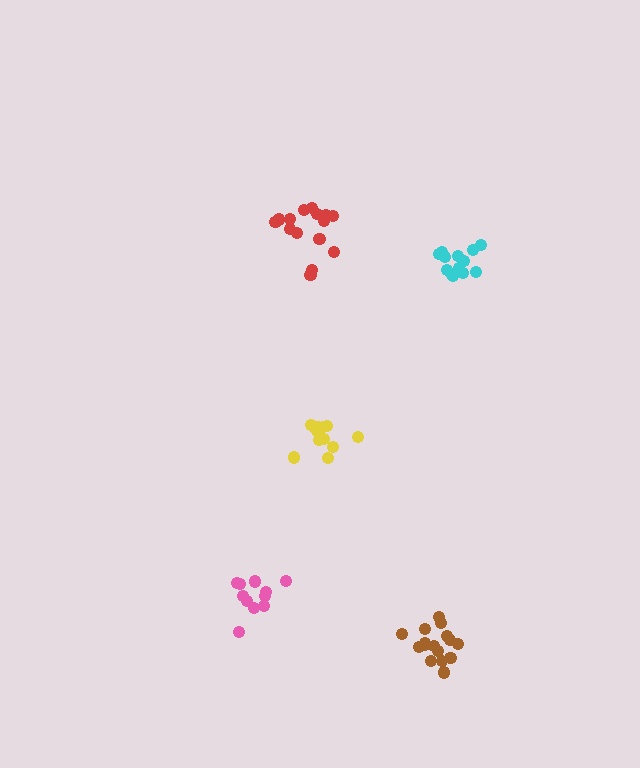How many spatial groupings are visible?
There are 5 spatial groupings.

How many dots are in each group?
Group 1: 12 dots, Group 2: 15 dots, Group 3: 13 dots, Group 4: 12 dots, Group 5: 16 dots (68 total).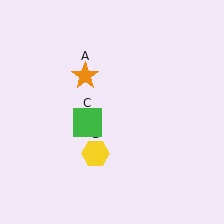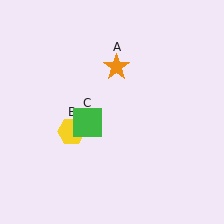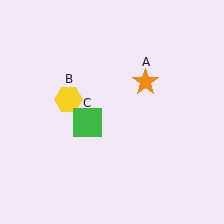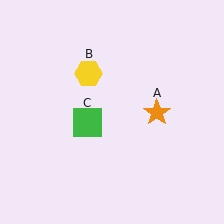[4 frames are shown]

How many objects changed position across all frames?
2 objects changed position: orange star (object A), yellow hexagon (object B).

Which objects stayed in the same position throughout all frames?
Green square (object C) remained stationary.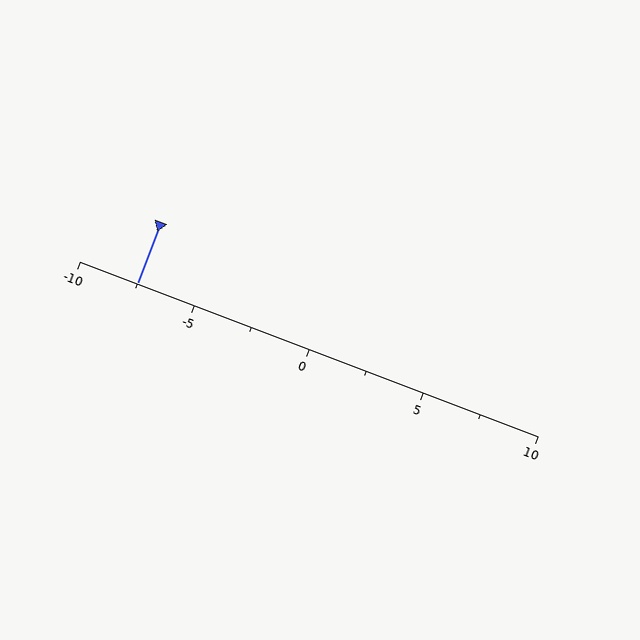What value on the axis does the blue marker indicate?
The marker indicates approximately -7.5.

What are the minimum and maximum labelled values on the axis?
The axis runs from -10 to 10.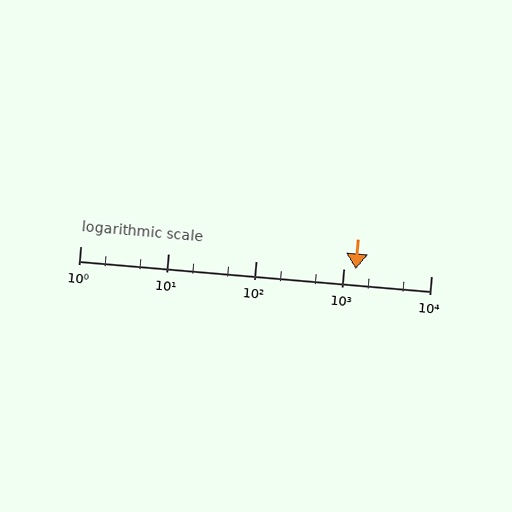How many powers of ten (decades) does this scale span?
The scale spans 4 decades, from 1 to 10000.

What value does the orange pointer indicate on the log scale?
The pointer indicates approximately 1400.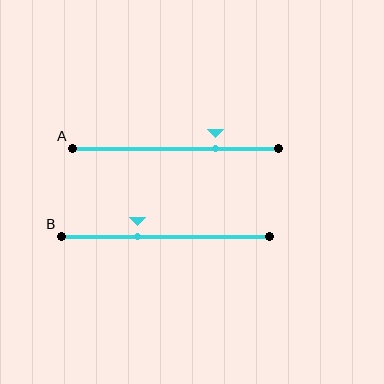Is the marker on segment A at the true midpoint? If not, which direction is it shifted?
No, the marker on segment A is shifted to the right by about 19% of the segment length.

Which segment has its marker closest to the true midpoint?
Segment B has its marker closest to the true midpoint.